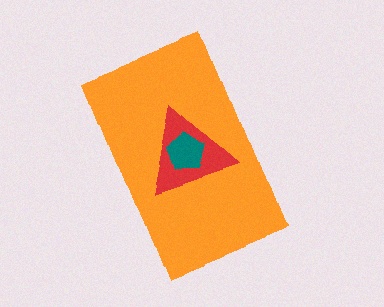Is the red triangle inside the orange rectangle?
Yes.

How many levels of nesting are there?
3.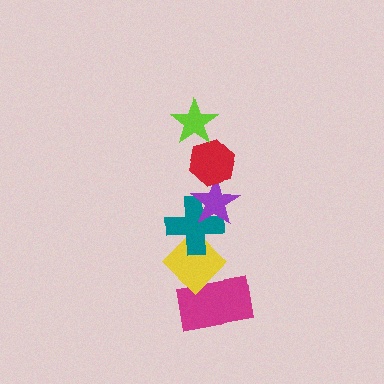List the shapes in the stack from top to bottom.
From top to bottom: the lime star, the red hexagon, the purple star, the teal cross, the yellow diamond, the magenta rectangle.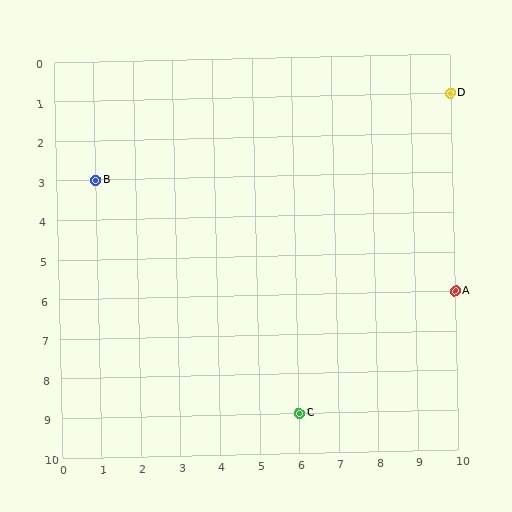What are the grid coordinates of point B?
Point B is at grid coordinates (1, 3).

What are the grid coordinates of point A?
Point A is at grid coordinates (10, 6).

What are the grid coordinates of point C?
Point C is at grid coordinates (6, 9).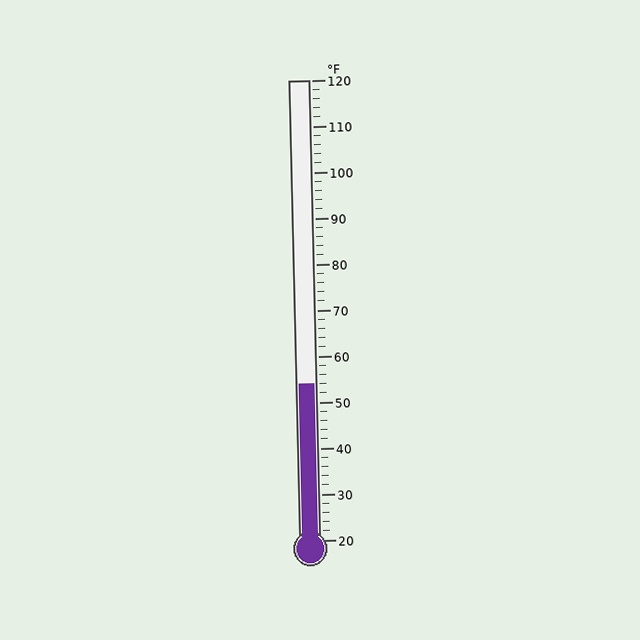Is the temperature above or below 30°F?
The temperature is above 30°F.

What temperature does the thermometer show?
The thermometer shows approximately 54°F.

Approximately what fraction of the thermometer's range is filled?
The thermometer is filled to approximately 35% of its range.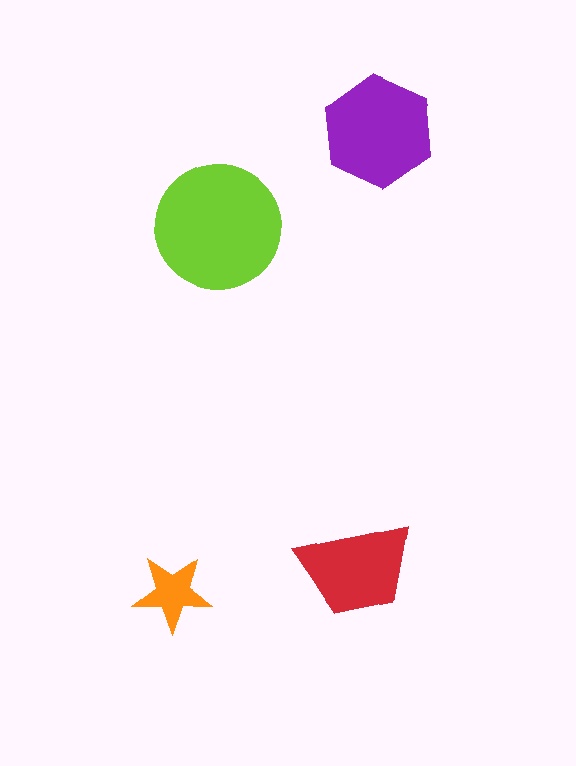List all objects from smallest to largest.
The orange star, the red trapezoid, the purple hexagon, the lime circle.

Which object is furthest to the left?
The orange star is leftmost.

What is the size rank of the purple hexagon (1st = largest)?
2nd.